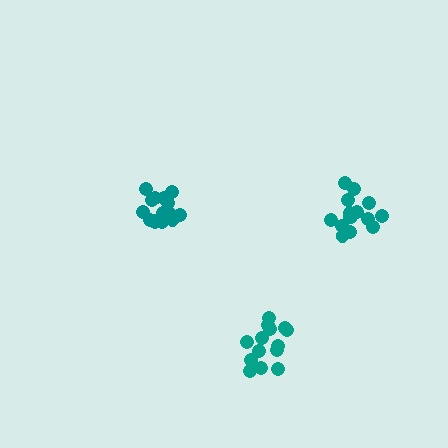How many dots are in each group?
Group 1: 17 dots, Group 2: 14 dots, Group 3: 15 dots (46 total).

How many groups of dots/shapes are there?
There are 3 groups.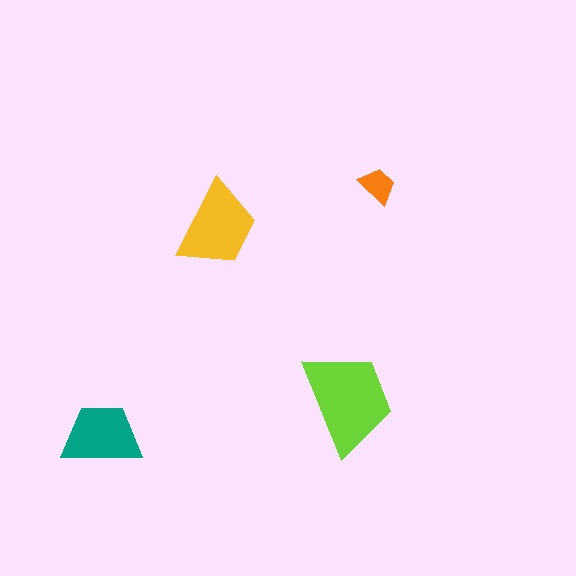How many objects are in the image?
There are 4 objects in the image.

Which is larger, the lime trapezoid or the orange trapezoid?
The lime one.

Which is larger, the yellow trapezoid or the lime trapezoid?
The lime one.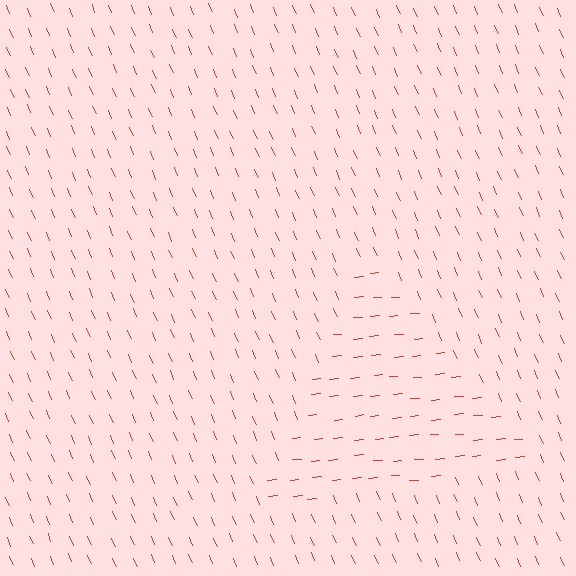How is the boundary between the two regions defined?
The boundary is defined purely by a change in line orientation (approximately 72 degrees difference). All lines are the same color and thickness.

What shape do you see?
I see a triangle.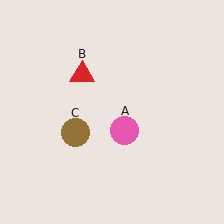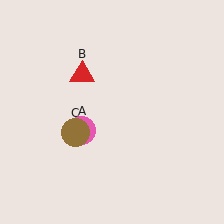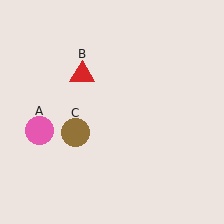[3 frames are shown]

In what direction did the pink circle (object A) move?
The pink circle (object A) moved left.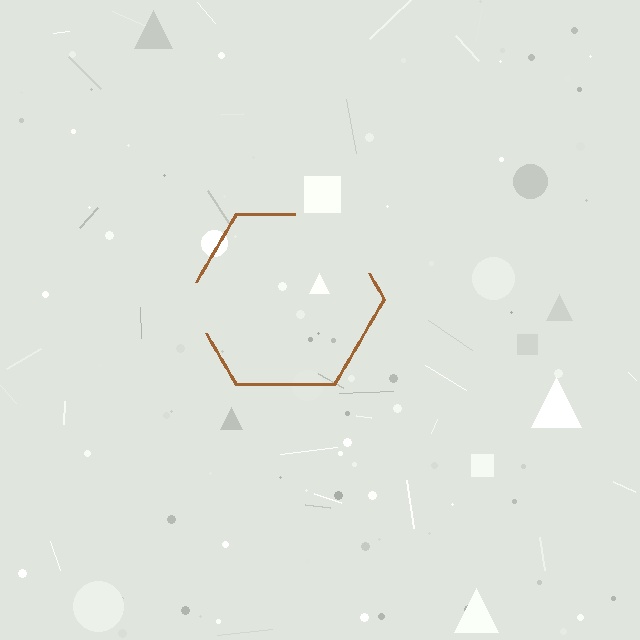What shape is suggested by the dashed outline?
The dashed outline suggests a hexagon.